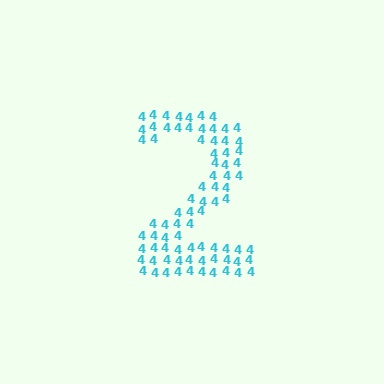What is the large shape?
The large shape is the digit 2.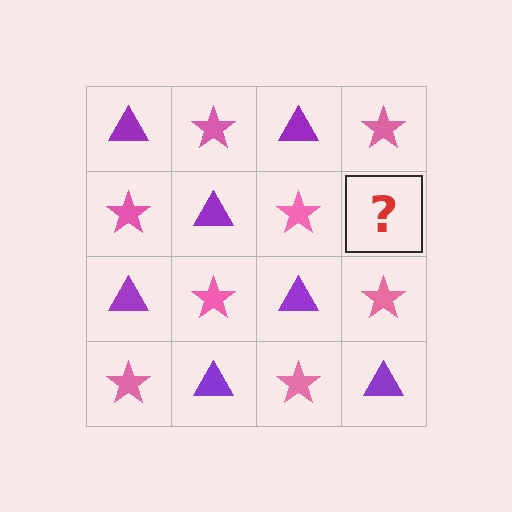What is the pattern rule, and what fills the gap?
The rule is that it alternates purple triangle and pink star in a checkerboard pattern. The gap should be filled with a purple triangle.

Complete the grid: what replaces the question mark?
The question mark should be replaced with a purple triangle.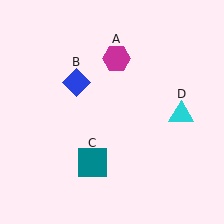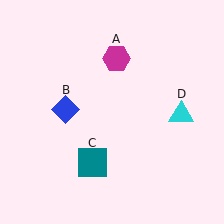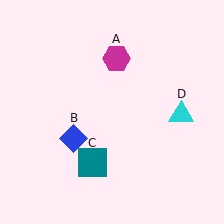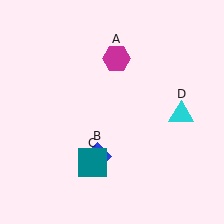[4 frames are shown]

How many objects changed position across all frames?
1 object changed position: blue diamond (object B).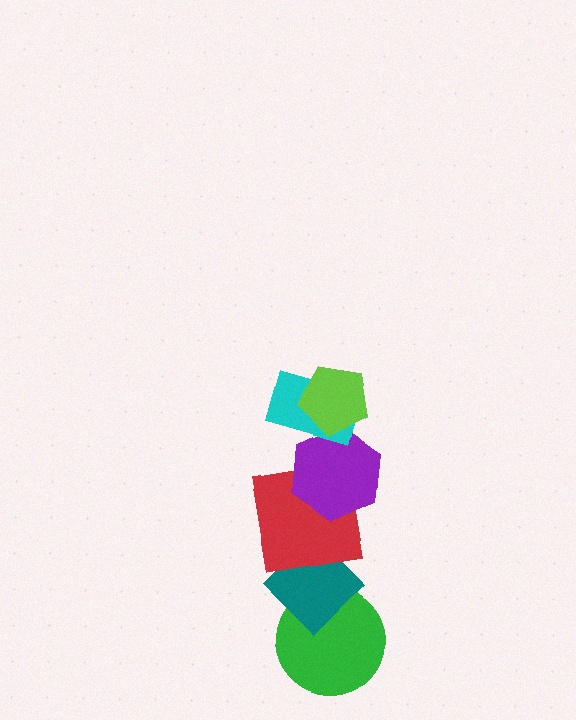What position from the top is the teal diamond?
The teal diamond is 5th from the top.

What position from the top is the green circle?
The green circle is 6th from the top.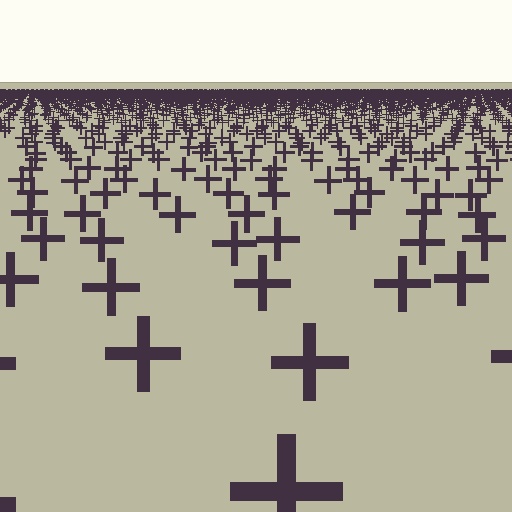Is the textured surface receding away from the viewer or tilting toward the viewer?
The surface is receding away from the viewer. Texture elements get smaller and denser toward the top.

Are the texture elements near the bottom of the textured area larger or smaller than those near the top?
Larger. Near the bottom, elements are closer to the viewer and appear at a bigger on-screen size.